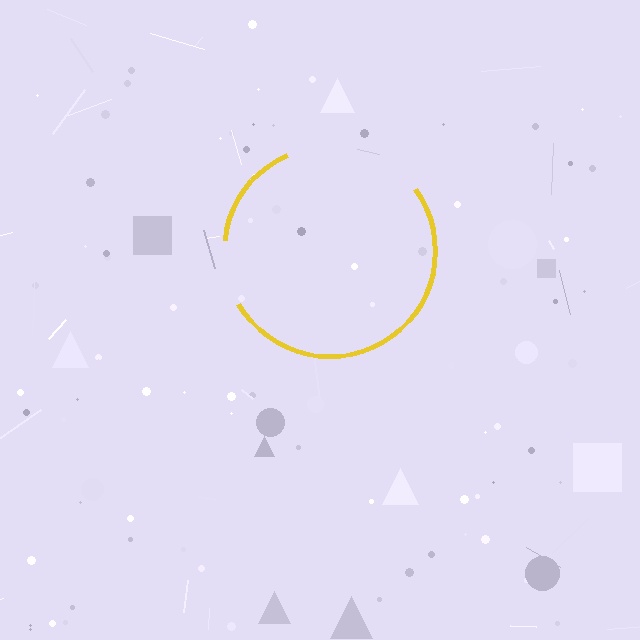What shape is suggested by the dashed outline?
The dashed outline suggests a circle.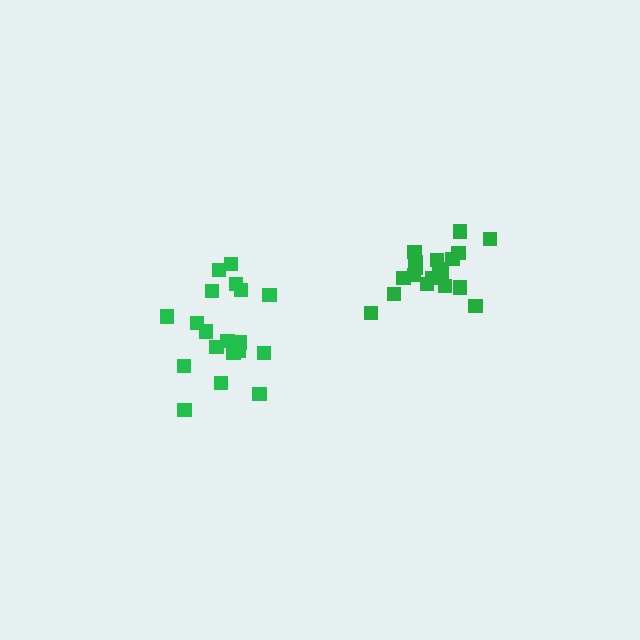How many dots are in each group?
Group 1: 19 dots, Group 2: 19 dots (38 total).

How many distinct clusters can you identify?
There are 2 distinct clusters.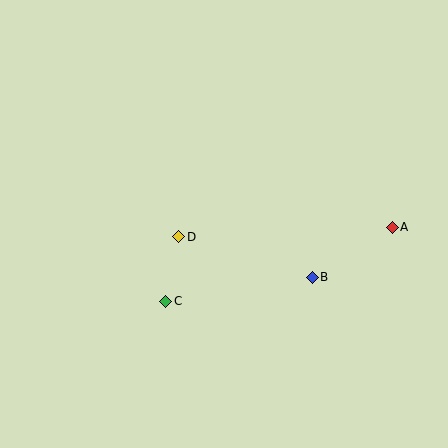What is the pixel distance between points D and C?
The distance between D and C is 66 pixels.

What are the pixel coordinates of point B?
Point B is at (312, 277).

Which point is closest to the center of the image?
Point D at (179, 237) is closest to the center.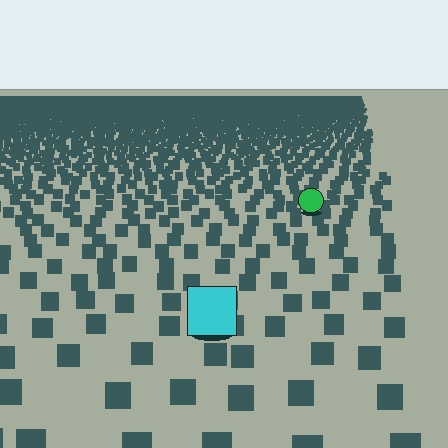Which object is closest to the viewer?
The cyan square is closest. The texture marks near it are larger and more spread out.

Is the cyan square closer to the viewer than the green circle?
Yes. The cyan square is closer — you can tell from the texture gradient: the ground texture is coarser near it.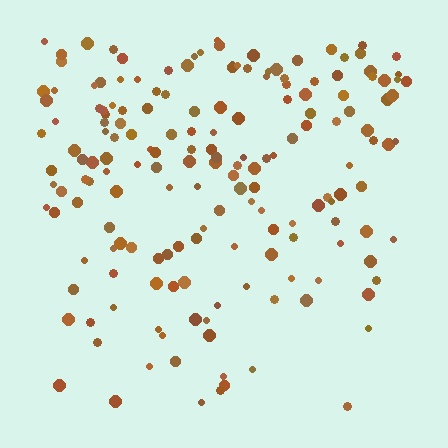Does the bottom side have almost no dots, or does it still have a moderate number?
Still a moderate number, just noticeably fewer than the top.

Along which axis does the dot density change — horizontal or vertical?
Vertical.